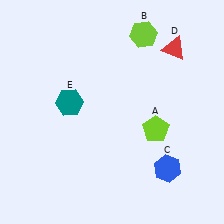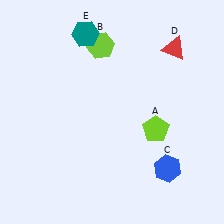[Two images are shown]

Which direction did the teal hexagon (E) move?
The teal hexagon (E) moved up.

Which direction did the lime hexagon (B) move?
The lime hexagon (B) moved left.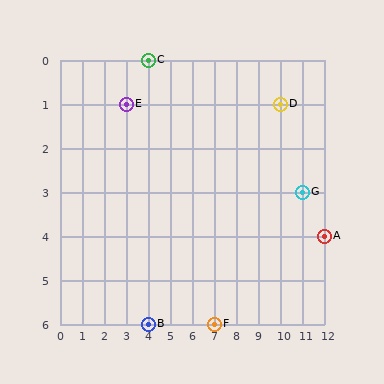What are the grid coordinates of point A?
Point A is at grid coordinates (12, 4).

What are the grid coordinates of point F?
Point F is at grid coordinates (7, 6).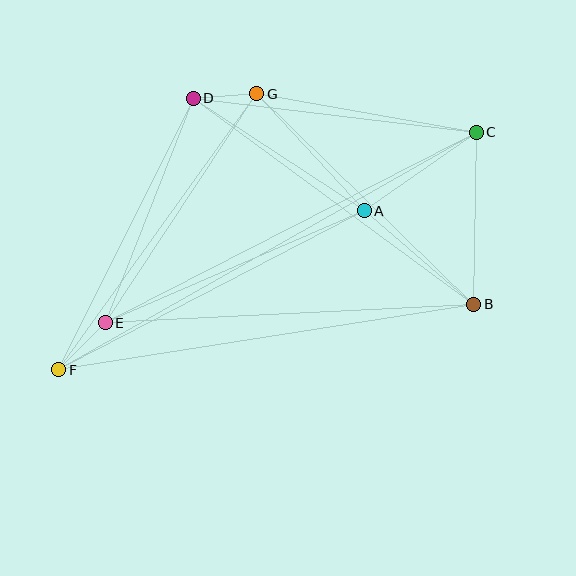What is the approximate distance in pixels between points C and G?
The distance between C and G is approximately 222 pixels.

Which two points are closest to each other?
Points D and G are closest to each other.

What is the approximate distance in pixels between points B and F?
The distance between B and F is approximately 420 pixels.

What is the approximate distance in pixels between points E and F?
The distance between E and F is approximately 66 pixels.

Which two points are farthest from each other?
Points C and F are farthest from each other.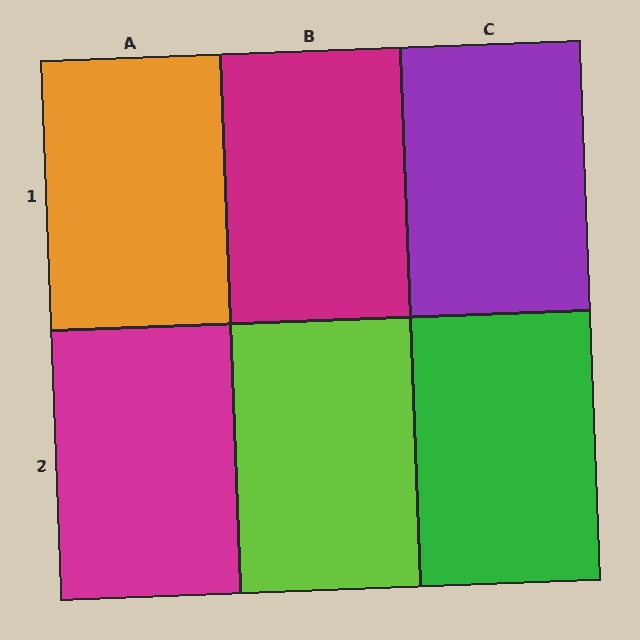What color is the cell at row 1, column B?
Magenta.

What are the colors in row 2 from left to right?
Magenta, lime, green.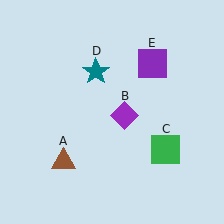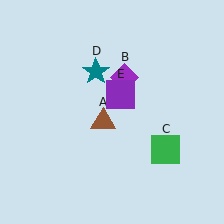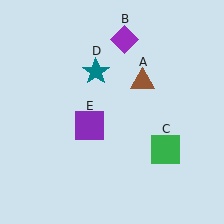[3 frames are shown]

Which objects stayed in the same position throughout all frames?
Green square (object C) and teal star (object D) remained stationary.